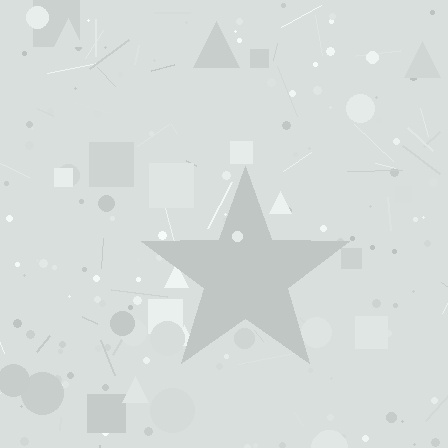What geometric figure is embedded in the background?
A star is embedded in the background.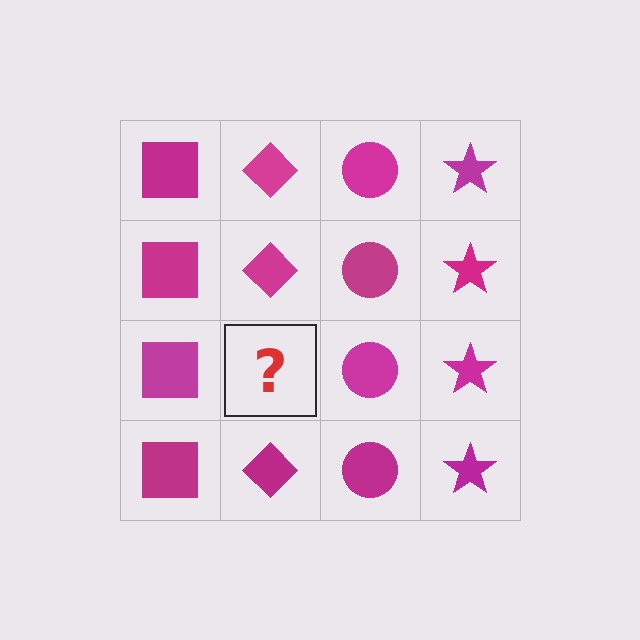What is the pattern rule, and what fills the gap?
The rule is that each column has a consistent shape. The gap should be filled with a magenta diamond.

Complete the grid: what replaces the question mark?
The question mark should be replaced with a magenta diamond.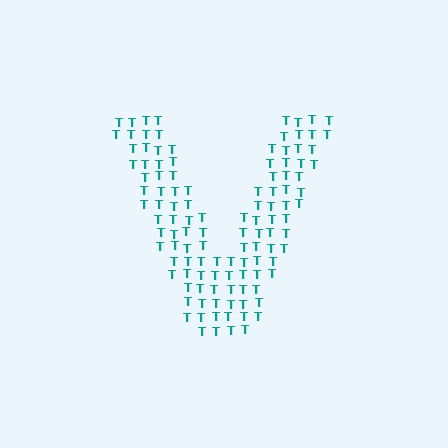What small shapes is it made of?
It is made of small letter T's.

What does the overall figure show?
The overall figure shows the letter V.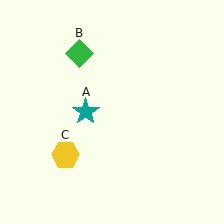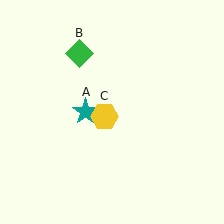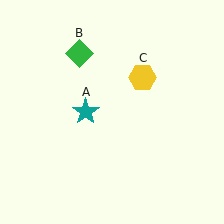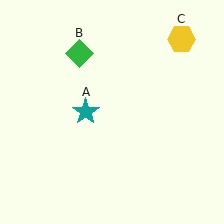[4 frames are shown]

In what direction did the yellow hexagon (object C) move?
The yellow hexagon (object C) moved up and to the right.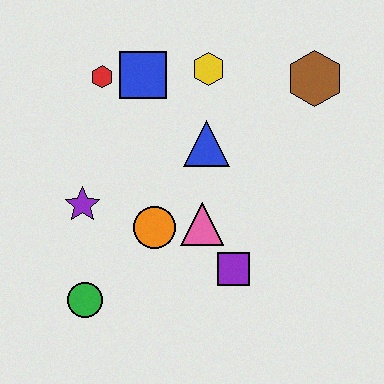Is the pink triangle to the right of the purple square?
No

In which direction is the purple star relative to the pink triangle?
The purple star is to the left of the pink triangle.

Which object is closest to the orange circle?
The pink triangle is closest to the orange circle.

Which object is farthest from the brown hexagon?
The green circle is farthest from the brown hexagon.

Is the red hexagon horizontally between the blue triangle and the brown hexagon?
No